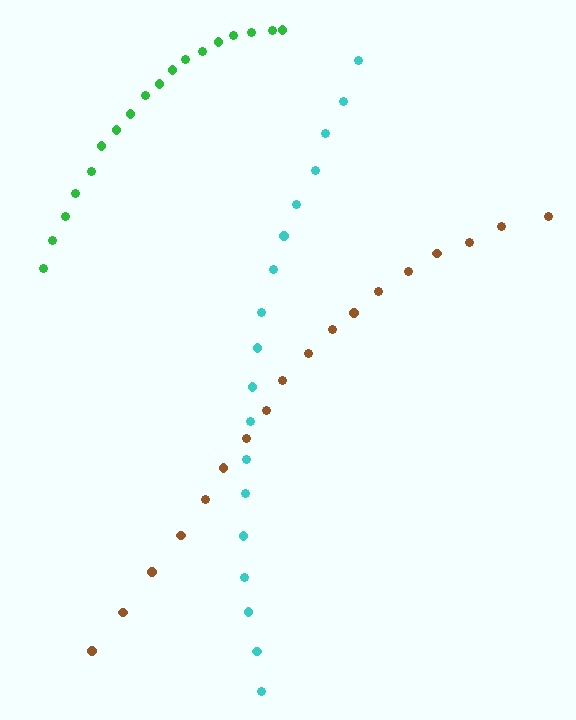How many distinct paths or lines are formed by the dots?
There are 3 distinct paths.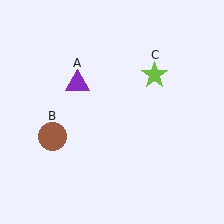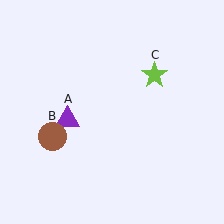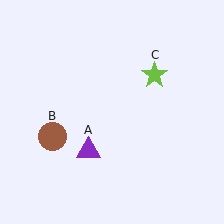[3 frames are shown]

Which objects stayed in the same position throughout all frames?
Brown circle (object B) and lime star (object C) remained stationary.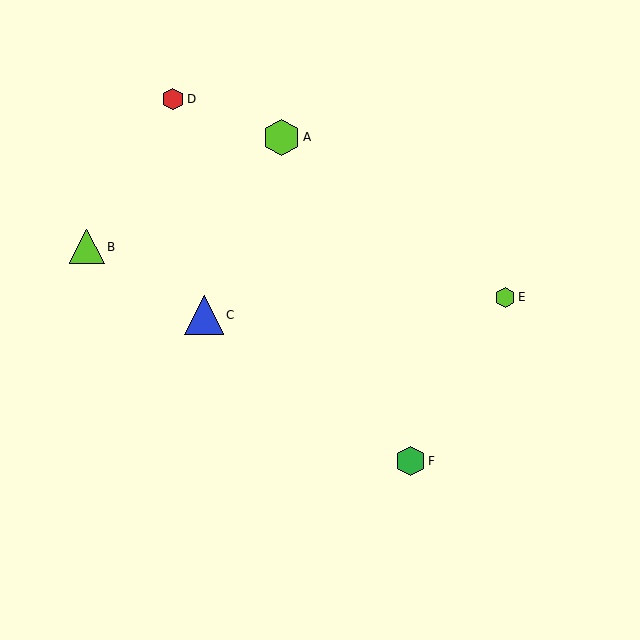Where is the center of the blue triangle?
The center of the blue triangle is at (204, 315).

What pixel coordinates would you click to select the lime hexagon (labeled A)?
Click at (282, 137) to select the lime hexagon A.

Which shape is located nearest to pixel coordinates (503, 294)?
The lime hexagon (labeled E) at (505, 297) is nearest to that location.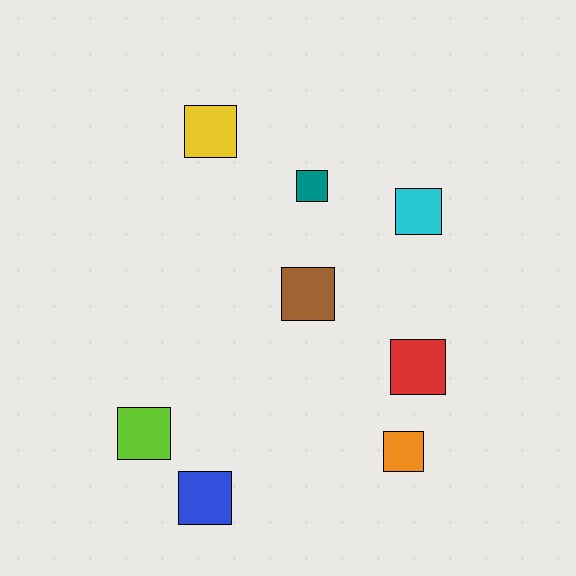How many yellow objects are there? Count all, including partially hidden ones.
There is 1 yellow object.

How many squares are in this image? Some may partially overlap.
There are 8 squares.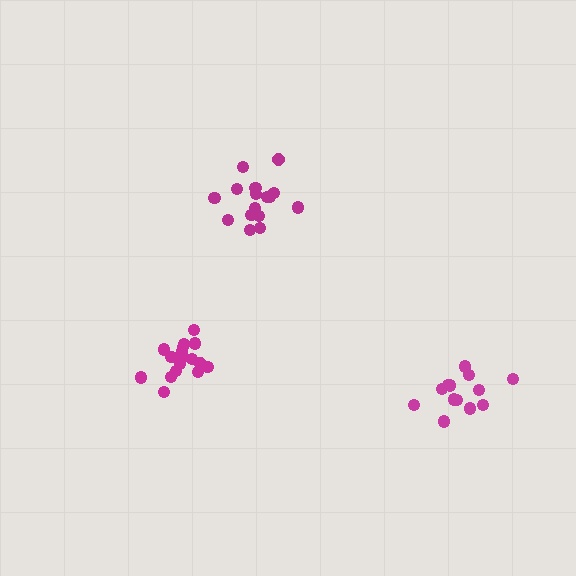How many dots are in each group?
Group 1: 18 dots, Group 2: 13 dots, Group 3: 16 dots (47 total).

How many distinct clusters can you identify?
There are 3 distinct clusters.